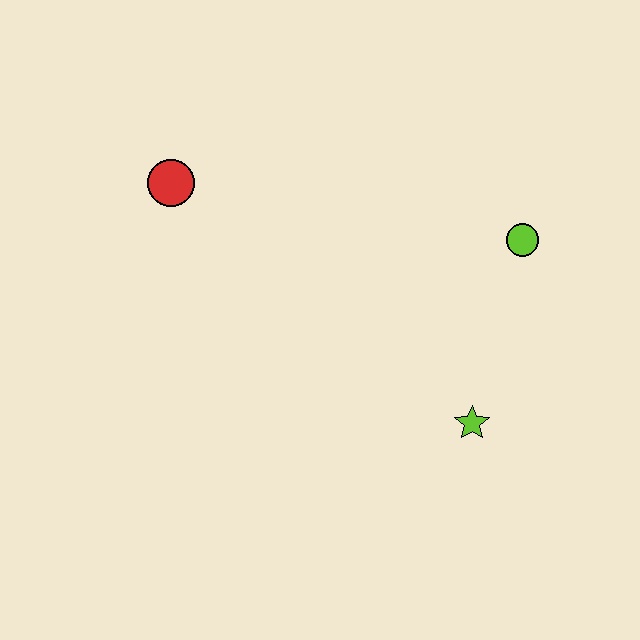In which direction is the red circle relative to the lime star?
The red circle is to the left of the lime star.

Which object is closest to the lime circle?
The lime star is closest to the lime circle.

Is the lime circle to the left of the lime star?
No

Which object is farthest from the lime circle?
The red circle is farthest from the lime circle.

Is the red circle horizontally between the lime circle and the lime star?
No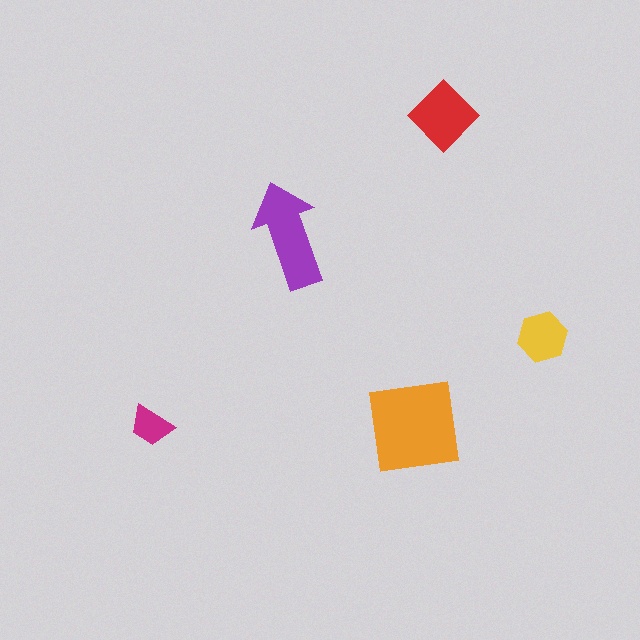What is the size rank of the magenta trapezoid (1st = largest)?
5th.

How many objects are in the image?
There are 5 objects in the image.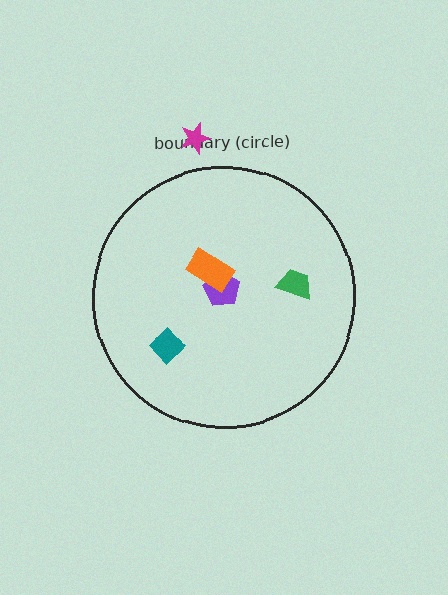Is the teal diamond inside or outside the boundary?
Inside.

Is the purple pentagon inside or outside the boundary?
Inside.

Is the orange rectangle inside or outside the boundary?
Inside.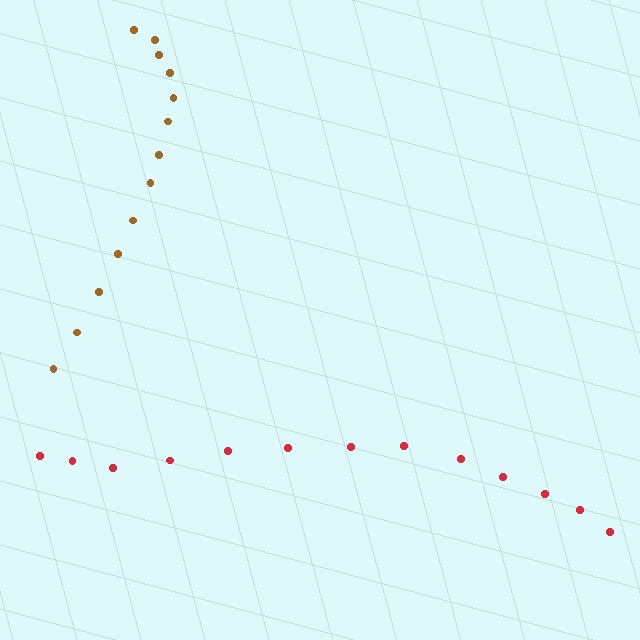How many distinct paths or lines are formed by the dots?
There are 2 distinct paths.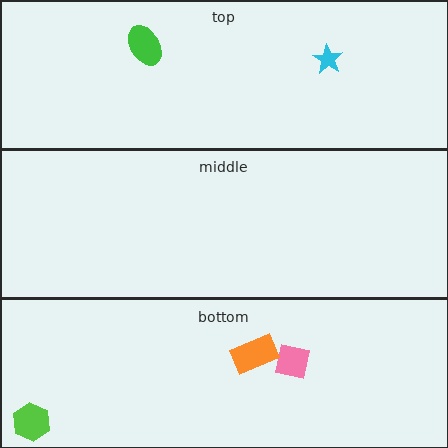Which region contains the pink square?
The bottom region.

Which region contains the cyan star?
The top region.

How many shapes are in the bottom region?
3.